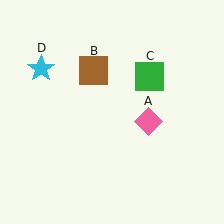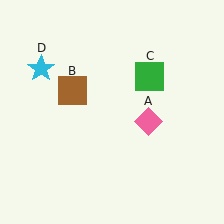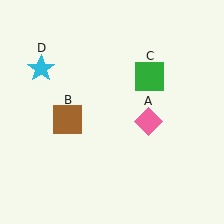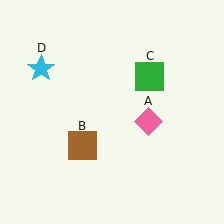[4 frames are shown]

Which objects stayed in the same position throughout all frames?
Pink diamond (object A) and green square (object C) and cyan star (object D) remained stationary.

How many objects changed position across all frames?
1 object changed position: brown square (object B).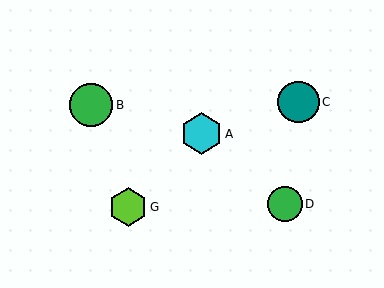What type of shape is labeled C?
Shape C is a teal circle.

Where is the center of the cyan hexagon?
The center of the cyan hexagon is at (201, 134).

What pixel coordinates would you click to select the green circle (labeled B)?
Click at (91, 105) to select the green circle B.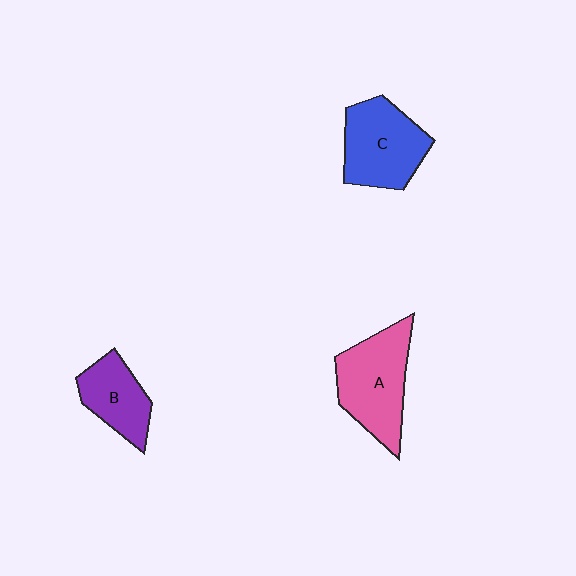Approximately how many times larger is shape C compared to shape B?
Approximately 1.4 times.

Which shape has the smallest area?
Shape B (purple).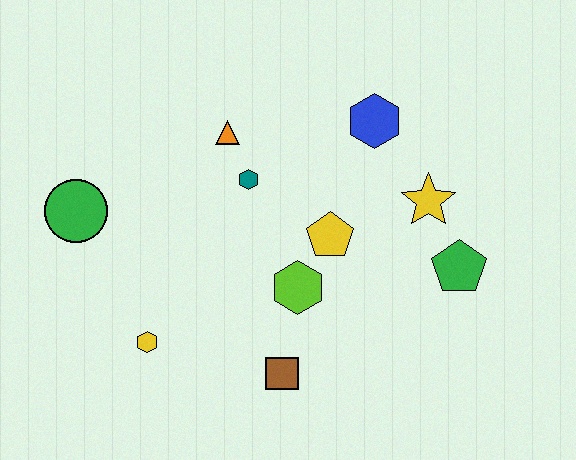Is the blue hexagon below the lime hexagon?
No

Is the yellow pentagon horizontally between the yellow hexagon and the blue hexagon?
Yes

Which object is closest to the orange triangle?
The teal hexagon is closest to the orange triangle.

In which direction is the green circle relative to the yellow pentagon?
The green circle is to the left of the yellow pentagon.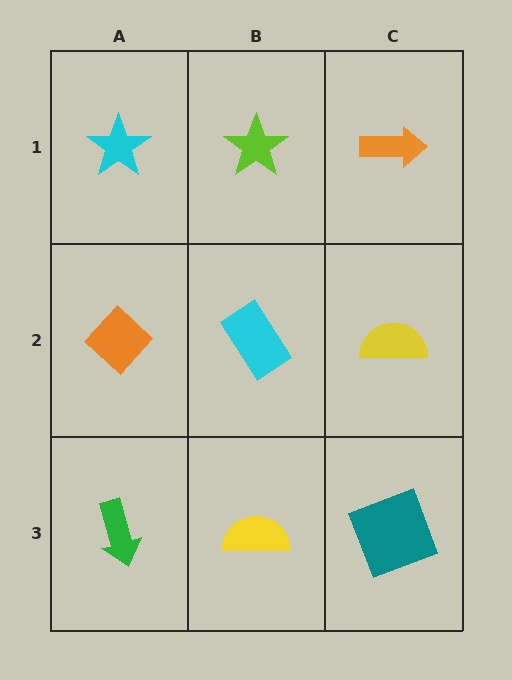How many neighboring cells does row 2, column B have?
4.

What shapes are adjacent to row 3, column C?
A yellow semicircle (row 2, column C), a yellow semicircle (row 3, column B).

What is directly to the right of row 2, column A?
A cyan rectangle.